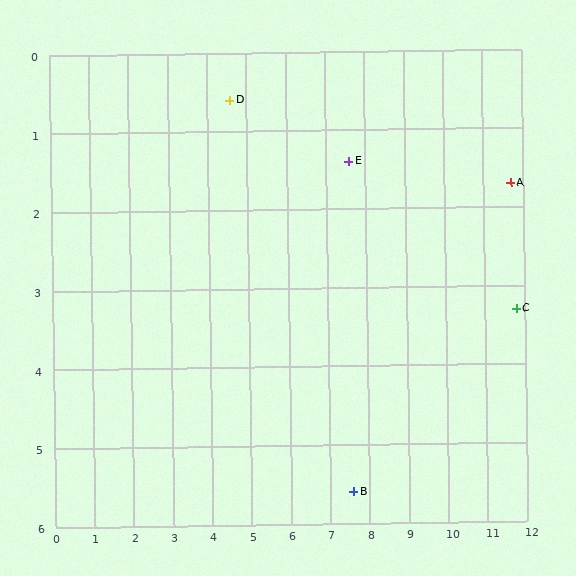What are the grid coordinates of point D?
Point D is at approximately (4.6, 0.6).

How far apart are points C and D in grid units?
Points C and D are about 7.7 grid units apart.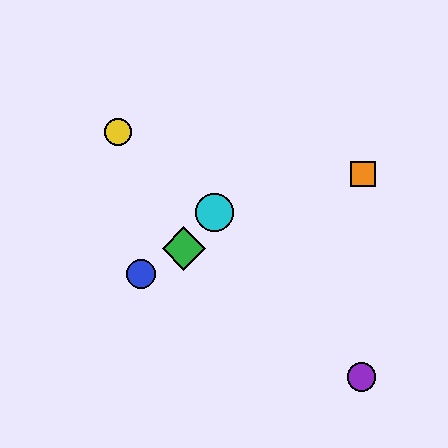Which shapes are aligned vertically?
The red hexagon, the cyan circle are aligned vertically.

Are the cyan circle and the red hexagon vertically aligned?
Yes, both are at x≈215.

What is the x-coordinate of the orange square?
The orange square is at x≈363.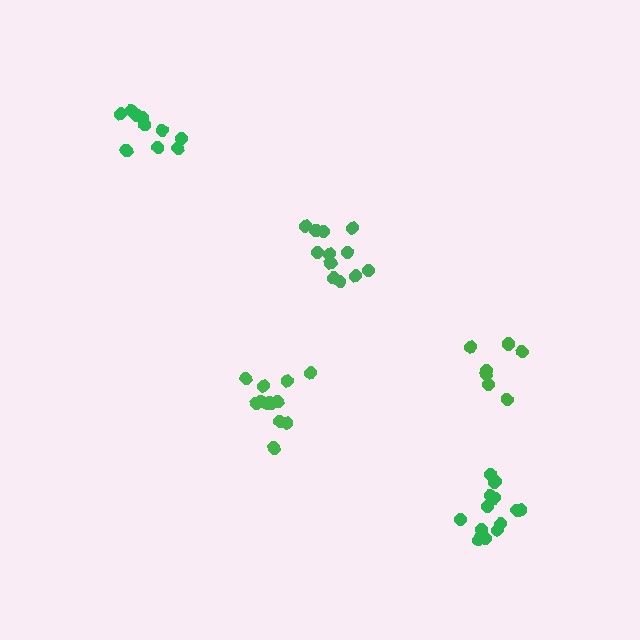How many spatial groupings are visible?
There are 5 spatial groupings.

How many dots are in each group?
Group 1: 13 dots, Group 2: 13 dots, Group 3: 7 dots, Group 4: 12 dots, Group 5: 10 dots (55 total).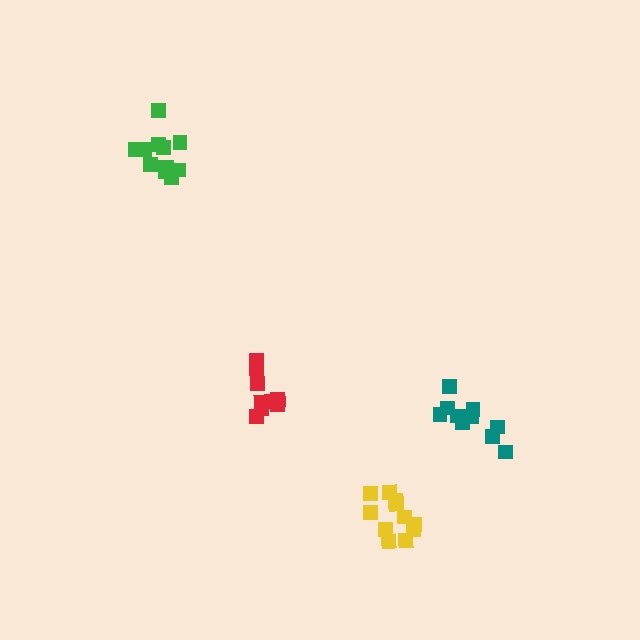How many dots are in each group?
Group 1: 11 dots, Group 2: 9 dots, Group 3: 12 dots, Group 4: 10 dots (42 total).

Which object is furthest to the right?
The teal cluster is rightmost.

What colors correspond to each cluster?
The clusters are colored: yellow, red, green, teal.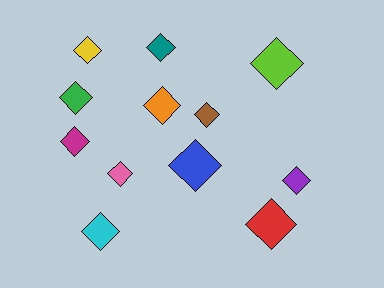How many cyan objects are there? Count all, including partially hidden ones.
There is 1 cyan object.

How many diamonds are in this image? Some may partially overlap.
There are 12 diamonds.